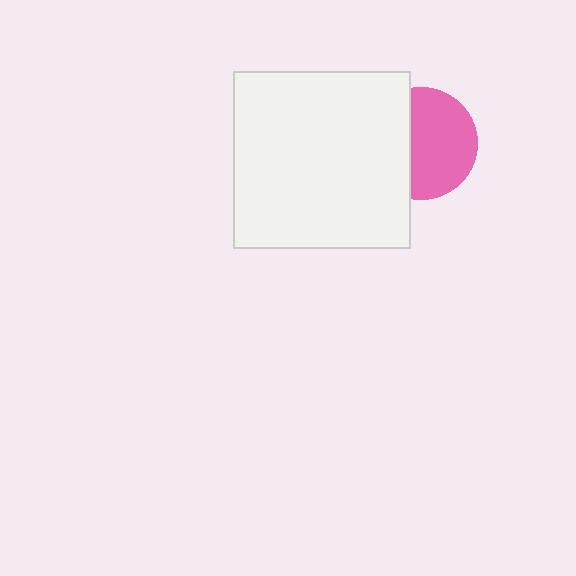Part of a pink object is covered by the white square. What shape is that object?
It is a circle.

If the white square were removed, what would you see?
You would see the complete pink circle.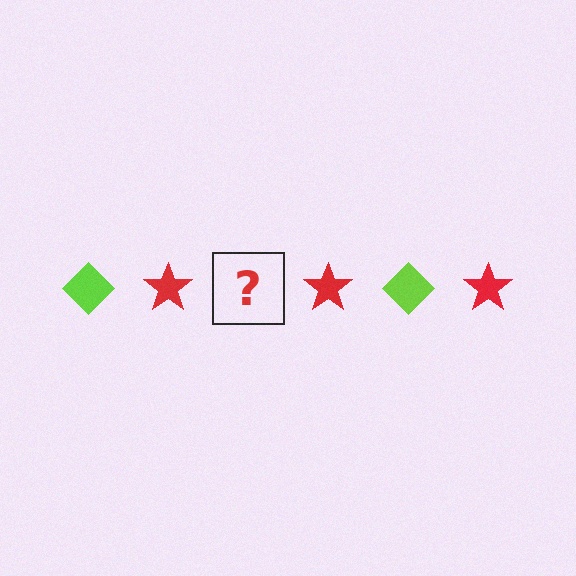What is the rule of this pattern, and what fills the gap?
The rule is that the pattern alternates between lime diamond and red star. The gap should be filled with a lime diamond.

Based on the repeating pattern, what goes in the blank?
The blank should be a lime diamond.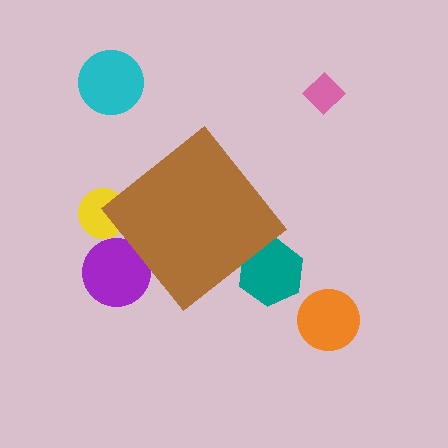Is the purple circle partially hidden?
Yes, the purple circle is partially hidden behind the brown diamond.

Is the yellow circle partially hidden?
Yes, the yellow circle is partially hidden behind the brown diamond.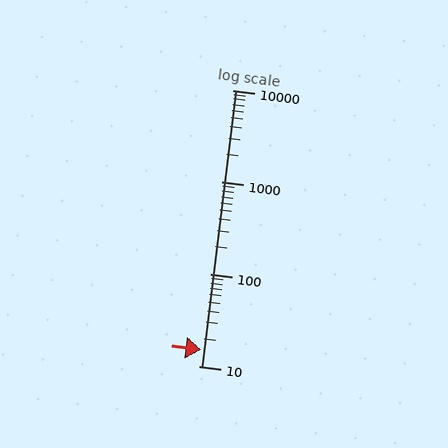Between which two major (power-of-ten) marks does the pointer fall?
The pointer is between 10 and 100.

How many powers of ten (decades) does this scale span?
The scale spans 3 decades, from 10 to 10000.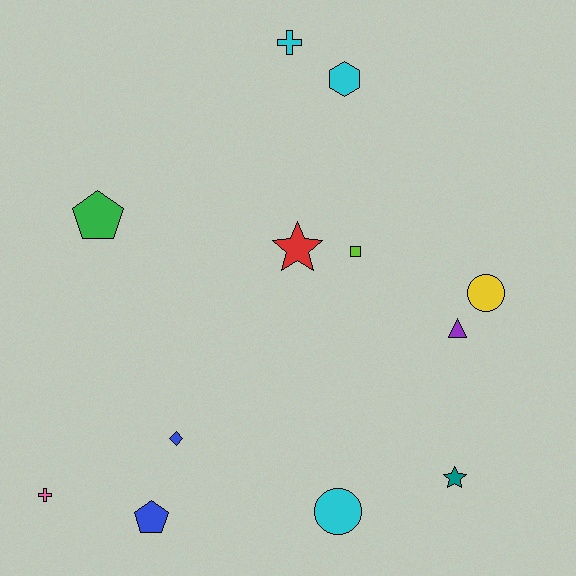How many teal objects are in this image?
There is 1 teal object.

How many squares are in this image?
There is 1 square.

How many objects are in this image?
There are 12 objects.